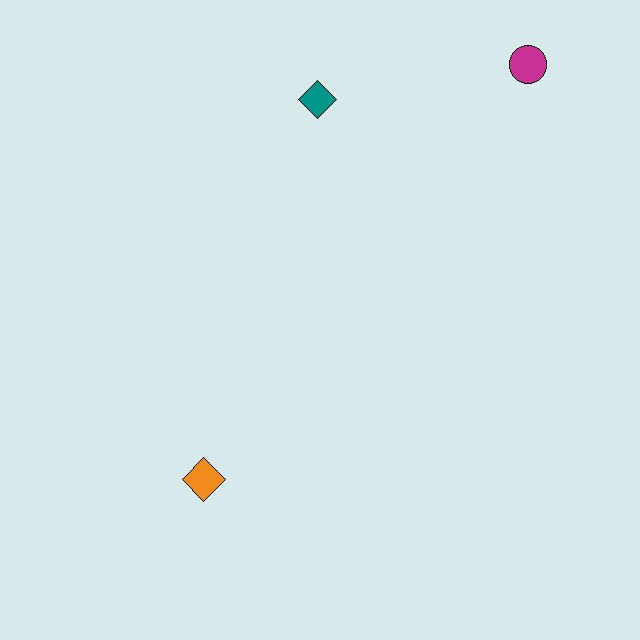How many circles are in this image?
There is 1 circle.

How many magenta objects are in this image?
There is 1 magenta object.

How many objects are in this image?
There are 3 objects.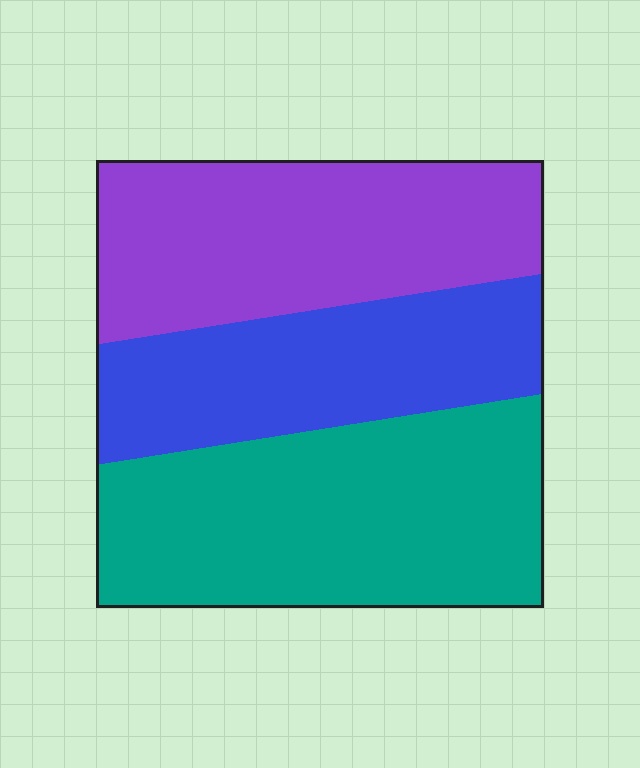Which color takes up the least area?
Blue, at roughly 25%.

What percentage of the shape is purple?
Purple covers 33% of the shape.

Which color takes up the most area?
Teal, at roughly 40%.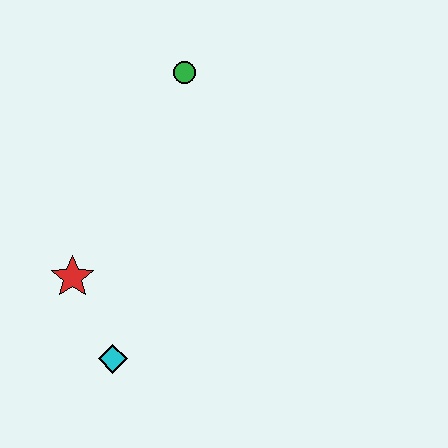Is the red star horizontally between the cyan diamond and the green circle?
No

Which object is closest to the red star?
The cyan diamond is closest to the red star.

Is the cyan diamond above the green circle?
No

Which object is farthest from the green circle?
The cyan diamond is farthest from the green circle.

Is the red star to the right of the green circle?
No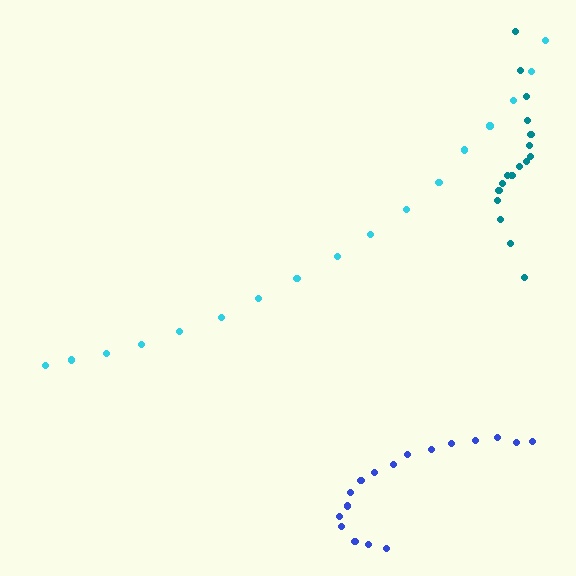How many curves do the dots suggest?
There are 3 distinct paths.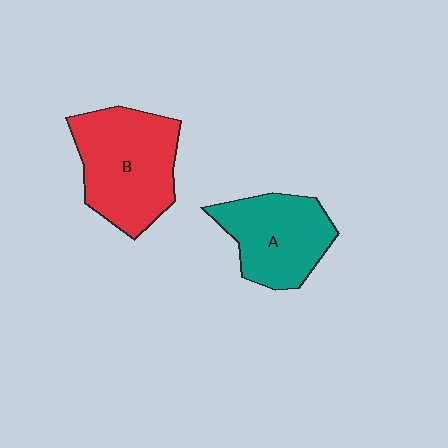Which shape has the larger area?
Shape B (red).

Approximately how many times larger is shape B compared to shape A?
Approximately 1.3 times.